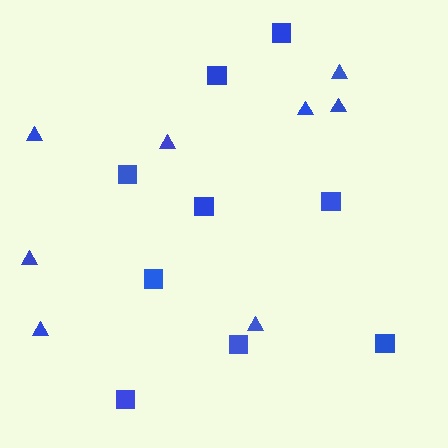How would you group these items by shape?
There are 2 groups: one group of squares (9) and one group of triangles (8).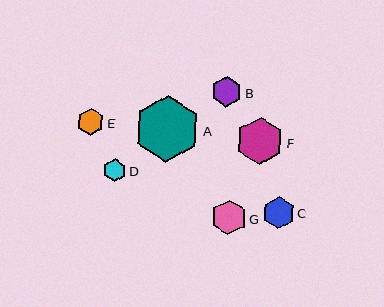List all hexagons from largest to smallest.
From largest to smallest: A, F, G, C, B, E, D.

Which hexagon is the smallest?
Hexagon D is the smallest with a size of approximately 23 pixels.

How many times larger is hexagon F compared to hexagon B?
Hexagon F is approximately 1.5 times the size of hexagon B.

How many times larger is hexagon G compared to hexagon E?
Hexagon G is approximately 1.3 times the size of hexagon E.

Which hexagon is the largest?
Hexagon A is the largest with a size of approximately 66 pixels.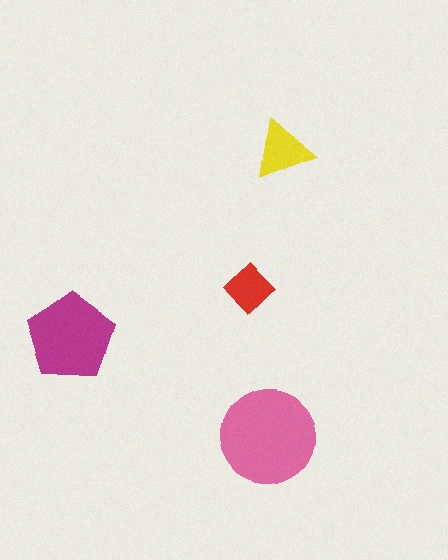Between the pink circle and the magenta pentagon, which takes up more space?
The pink circle.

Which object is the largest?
The pink circle.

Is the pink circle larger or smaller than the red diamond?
Larger.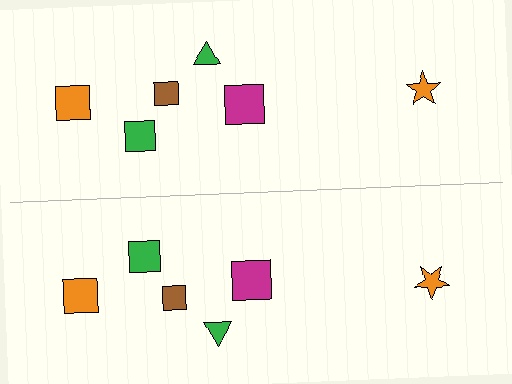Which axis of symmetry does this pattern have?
The pattern has a horizontal axis of symmetry running through the center of the image.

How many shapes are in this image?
There are 12 shapes in this image.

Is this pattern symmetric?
Yes, this pattern has bilateral (reflection) symmetry.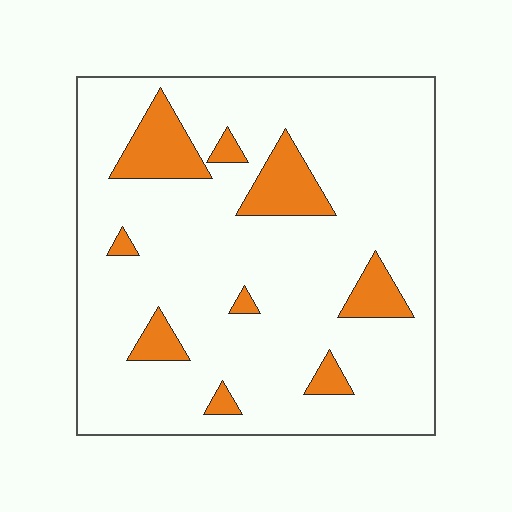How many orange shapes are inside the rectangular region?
9.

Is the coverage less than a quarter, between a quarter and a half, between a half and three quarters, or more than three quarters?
Less than a quarter.